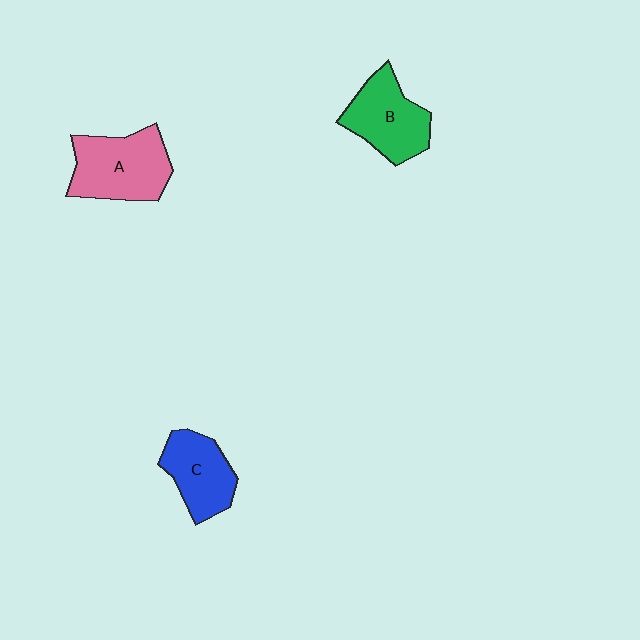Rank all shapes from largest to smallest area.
From largest to smallest: A (pink), B (green), C (blue).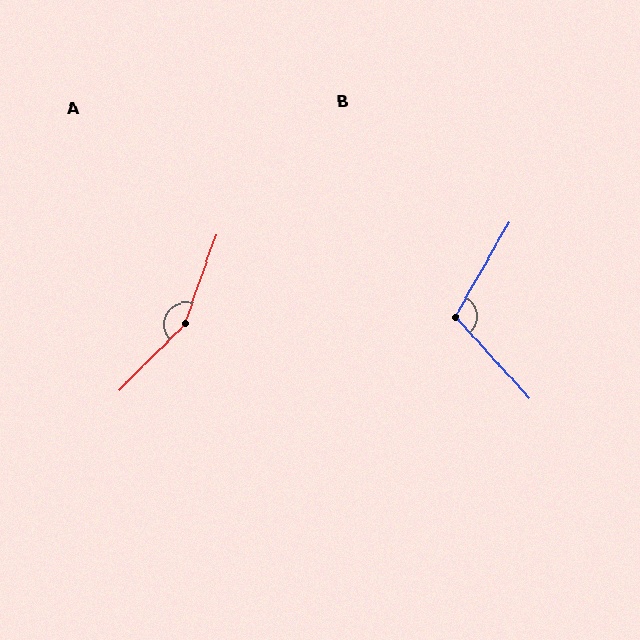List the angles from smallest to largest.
B (107°), A (155°).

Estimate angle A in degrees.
Approximately 155 degrees.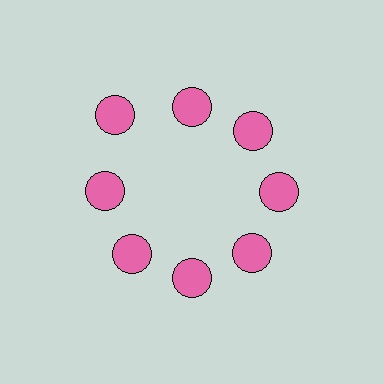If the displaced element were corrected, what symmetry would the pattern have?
It would have 8-fold rotational symmetry — the pattern would map onto itself every 45 degrees.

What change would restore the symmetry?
The symmetry would be restored by moving it inward, back onto the ring so that all 8 circles sit at equal angles and equal distance from the center.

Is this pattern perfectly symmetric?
No. The 8 pink circles are arranged in a ring, but one element near the 10 o'clock position is pushed outward from the center, breaking the 8-fold rotational symmetry.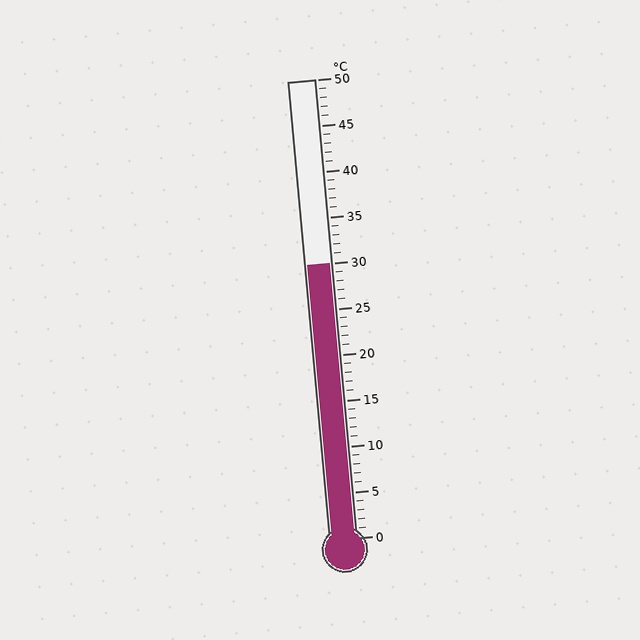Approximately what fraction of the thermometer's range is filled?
The thermometer is filled to approximately 60% of its range.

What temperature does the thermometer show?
The thermometer shows approximately 30°C.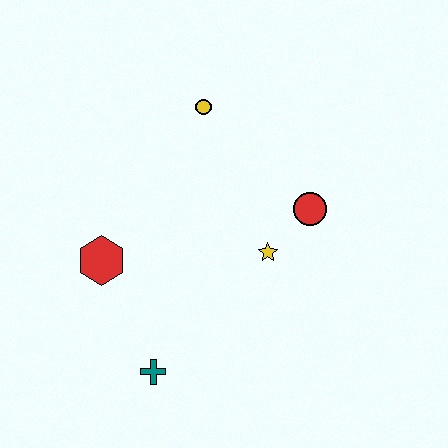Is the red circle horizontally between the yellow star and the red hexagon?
No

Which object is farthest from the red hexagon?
The red circle is farthest from the red hexagon.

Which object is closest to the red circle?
The yellow star is closest to the red circle.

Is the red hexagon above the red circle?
No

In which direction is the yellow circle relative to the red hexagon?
The yellow circle is above the red hexagon.